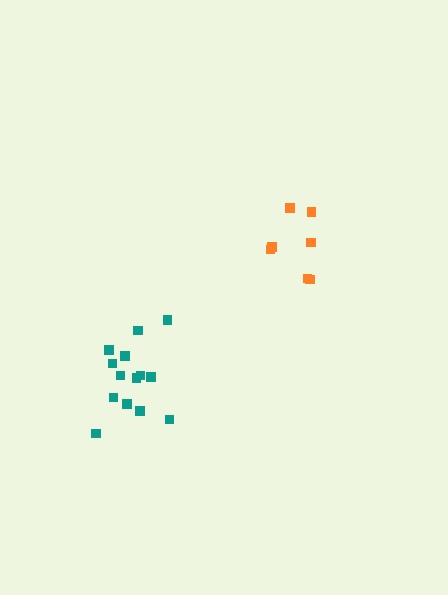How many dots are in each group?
Group 1: 14 dots, Group 2: 8 dots (22 total).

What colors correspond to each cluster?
The clusters are colored: teal, orange.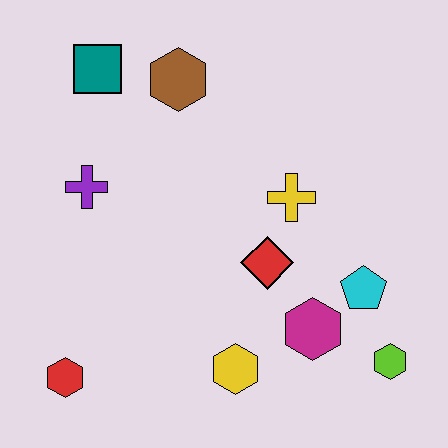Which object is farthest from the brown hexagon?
The lime hexagon is farthest from the brown hexagon.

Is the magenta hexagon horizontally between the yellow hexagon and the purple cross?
No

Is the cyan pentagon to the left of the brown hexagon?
No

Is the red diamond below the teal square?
Yes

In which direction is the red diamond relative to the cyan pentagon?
The red diamond is to the left of the cyan pentagon.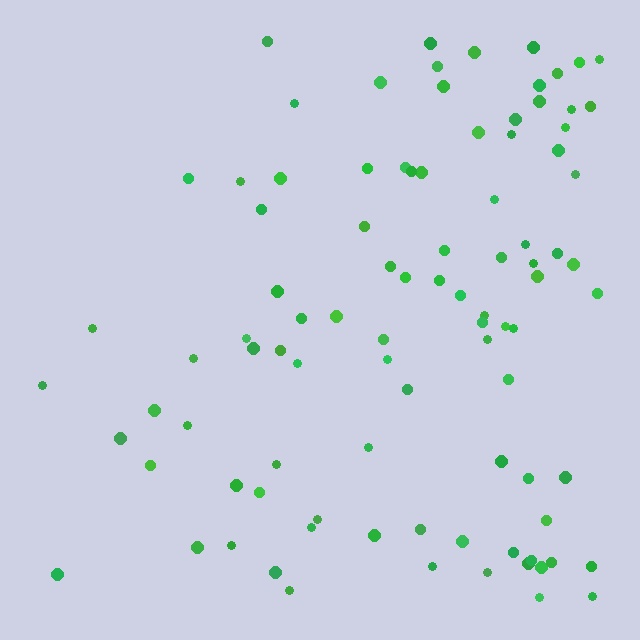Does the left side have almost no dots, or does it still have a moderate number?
Still a moderate number, just noticeably fewer than the right.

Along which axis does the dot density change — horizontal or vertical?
Horizontal.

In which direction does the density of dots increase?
From left to right, with the right side densest.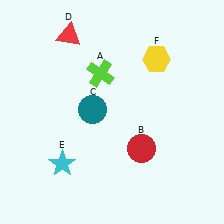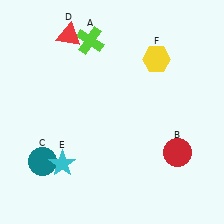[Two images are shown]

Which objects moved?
The objects that moved are: the lime cross (A), the red circle (B), the teal circle (C).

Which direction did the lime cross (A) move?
The lime cross (A) moved up.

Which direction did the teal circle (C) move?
The teal circle (C) moved down.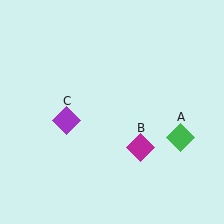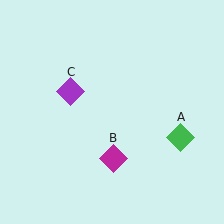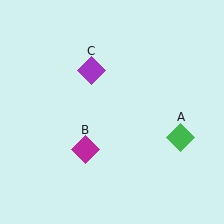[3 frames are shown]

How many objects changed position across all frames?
2 objects changed position: magenta diamond (object B), purple diamond (object C).